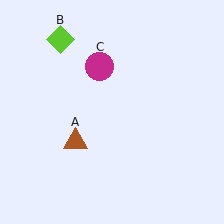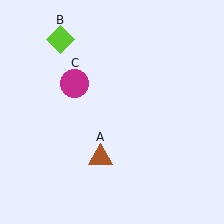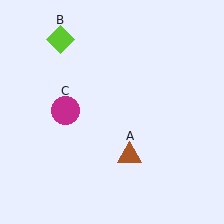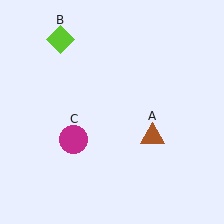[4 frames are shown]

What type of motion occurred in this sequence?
The brown triangle (object A), magenta circle (object C) rotated counterclockwise around the center of the scene.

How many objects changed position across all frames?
2 objects changed position: brown triangle (object A), magenta circle (object C).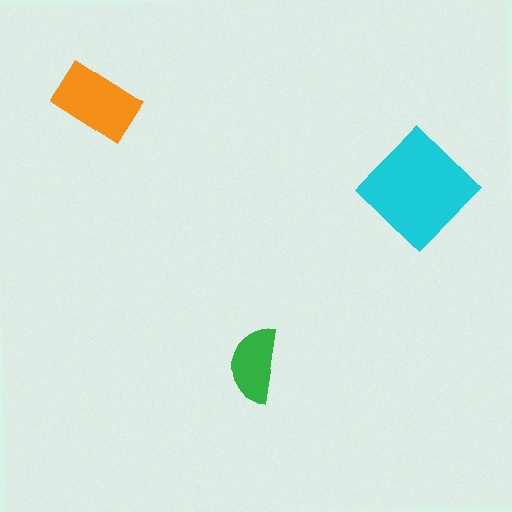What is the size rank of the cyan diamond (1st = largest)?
1st.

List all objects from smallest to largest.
The green semicircle, the orange rectangle, the cyan diamond.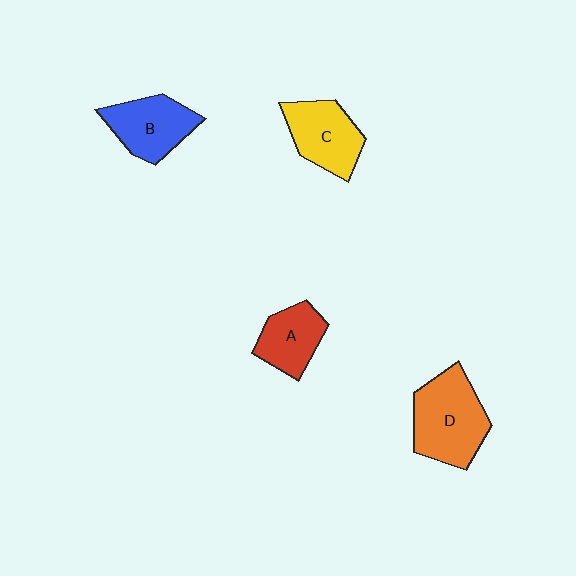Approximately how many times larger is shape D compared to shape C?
Approximately 1.3 times.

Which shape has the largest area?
Shape D (orange).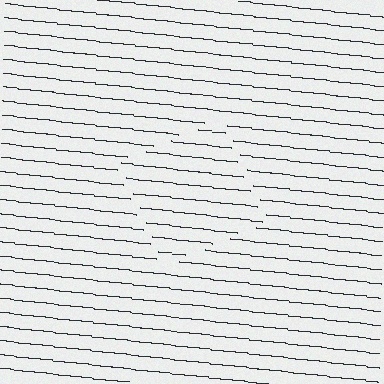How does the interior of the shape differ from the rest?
The interior of the shape contains the same grating, shifted by half a period — the contour is defined by the phase discontinuity where line-ends from the inner and outer gratings abut.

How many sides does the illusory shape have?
4 sides — the line-ends trace a square.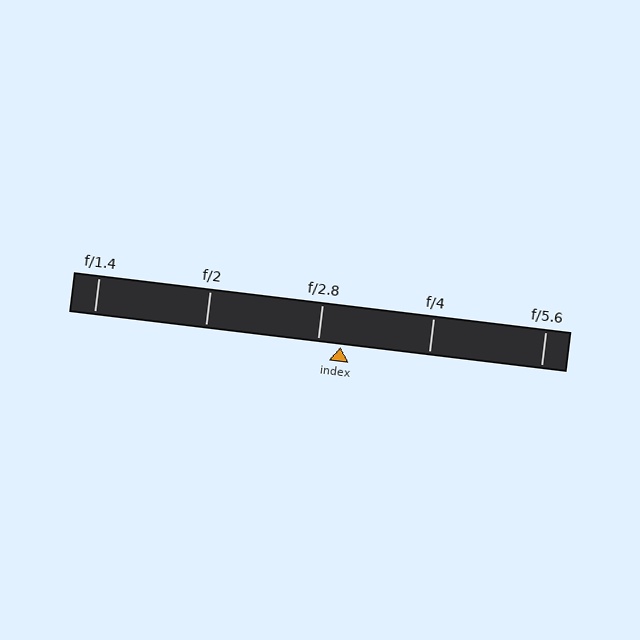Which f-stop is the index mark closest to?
The index mark is closest to f/2.8.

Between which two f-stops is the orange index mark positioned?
The index mark is between f/2.8 and f/4.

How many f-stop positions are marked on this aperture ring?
There are 5 f-stop positions marked.